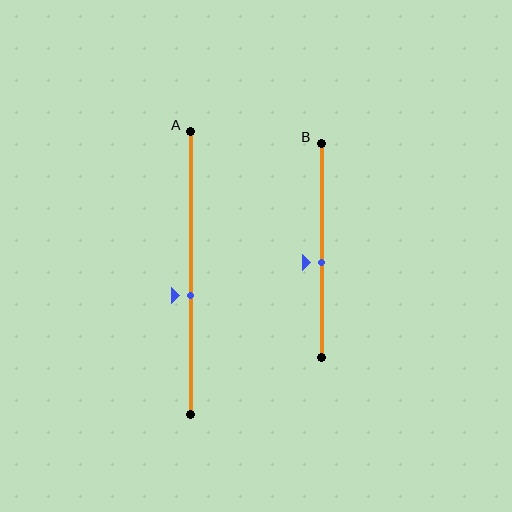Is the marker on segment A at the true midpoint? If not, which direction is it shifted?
No, the marker on segment A is shifted downward by about 8% of the segment length.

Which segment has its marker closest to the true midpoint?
Segment B has its marker closest to the true midpoint.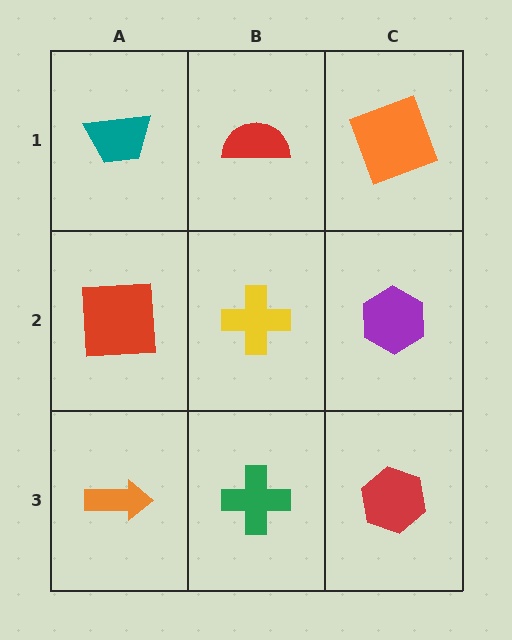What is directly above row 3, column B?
A yellow cross.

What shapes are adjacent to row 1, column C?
A purple hexagon (row 2, column C), a red semicircle (row 1, column B).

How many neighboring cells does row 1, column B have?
3.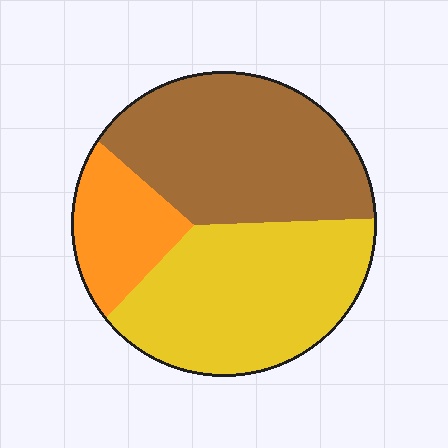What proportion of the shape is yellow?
Yellow takes up about two fifths (2/5) of the shape.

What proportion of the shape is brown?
Brown covers around 40% of the shape.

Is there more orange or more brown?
Brown.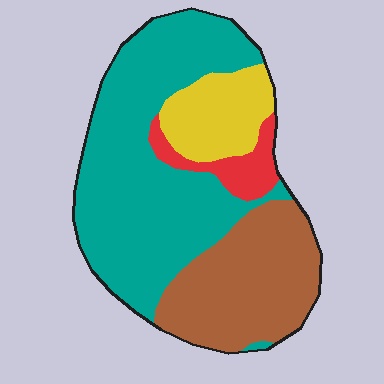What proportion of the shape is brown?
Brown covers roughly 30% of the shape.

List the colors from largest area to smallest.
From largest to smallest: teal, brown, yellow, red.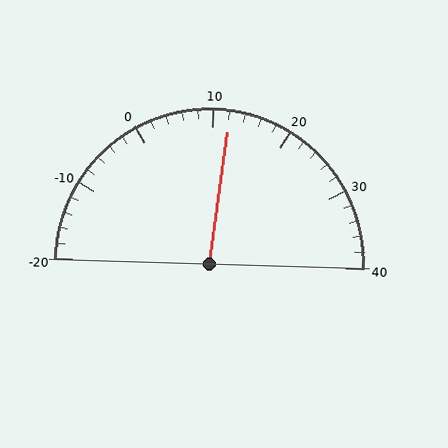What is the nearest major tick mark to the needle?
The nearest major tick mark is 10.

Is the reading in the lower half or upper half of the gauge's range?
The reading is in the upper half of the range (-20 to 40).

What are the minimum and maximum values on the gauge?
The gauge ranges from -20 to 40.